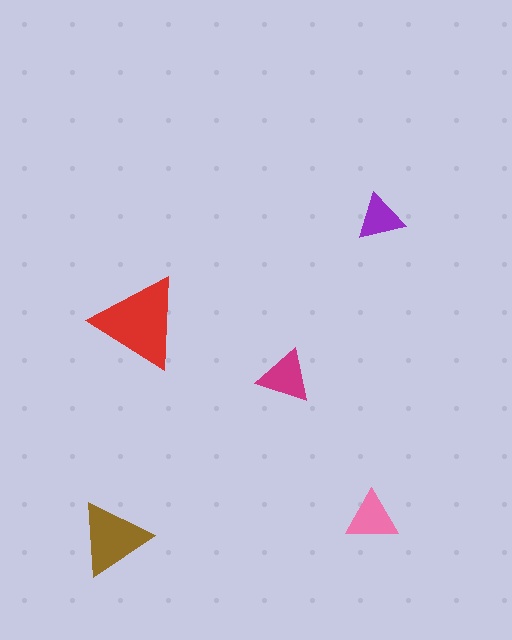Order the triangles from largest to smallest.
the red one, the brown one, the magenta one, the pink one, the purple one.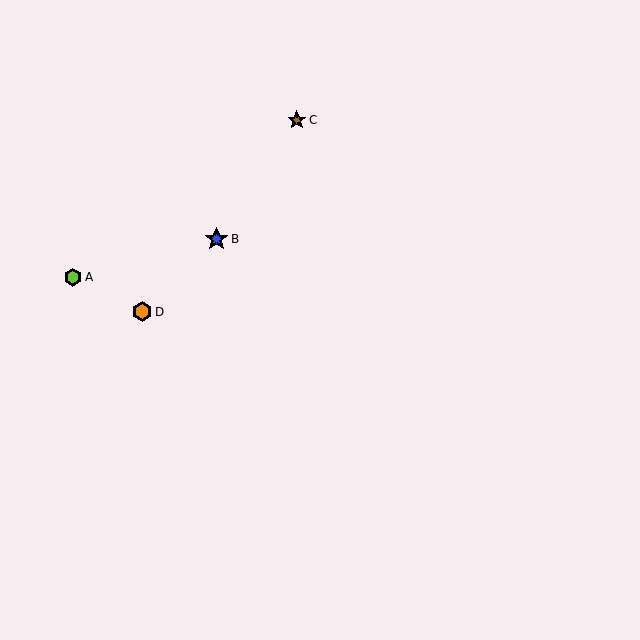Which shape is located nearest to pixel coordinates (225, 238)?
The blue star (labeled B) at (216, 239) is nearest to that location.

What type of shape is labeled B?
Shape B is a blue star.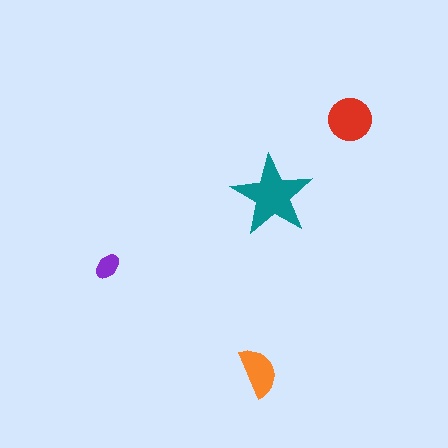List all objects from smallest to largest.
The purple ellipse, the orange semicircle, the red circle, the teal star.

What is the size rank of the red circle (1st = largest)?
2nd.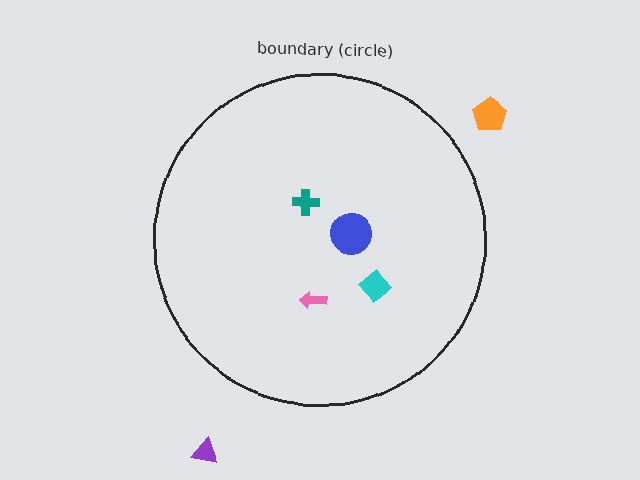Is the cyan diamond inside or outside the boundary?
Inside.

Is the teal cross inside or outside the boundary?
Inside.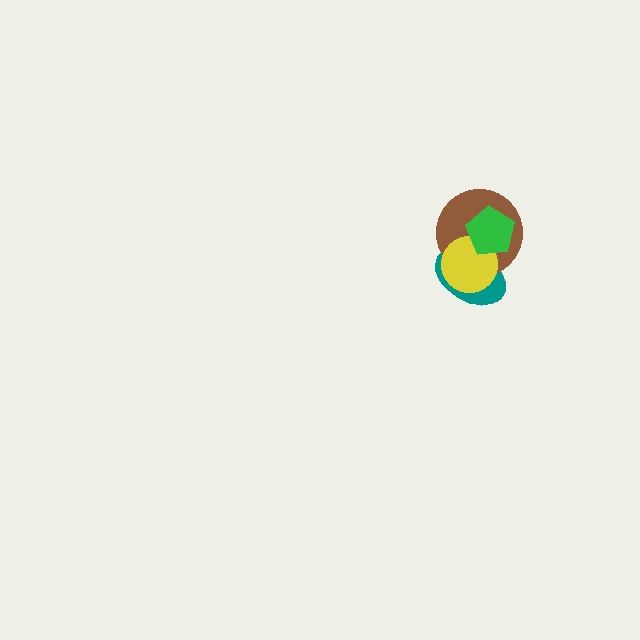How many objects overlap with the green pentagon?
3 objects overlap with the green pentagon.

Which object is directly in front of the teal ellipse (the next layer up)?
The brown circle is directly in front of the teal ellipse.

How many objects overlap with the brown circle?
3 objects overlap with the brown circle.